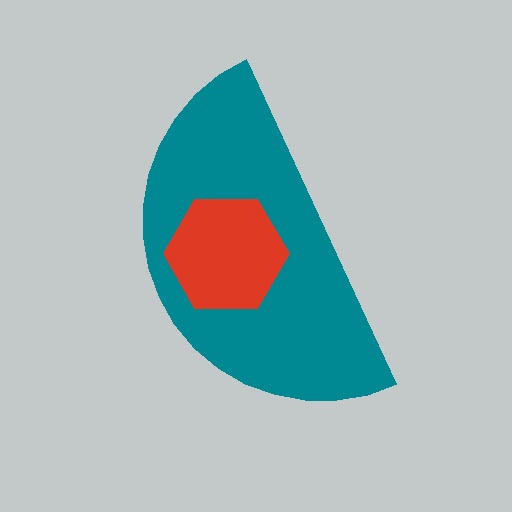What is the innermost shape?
The red hexagon.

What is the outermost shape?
The teal semicircle.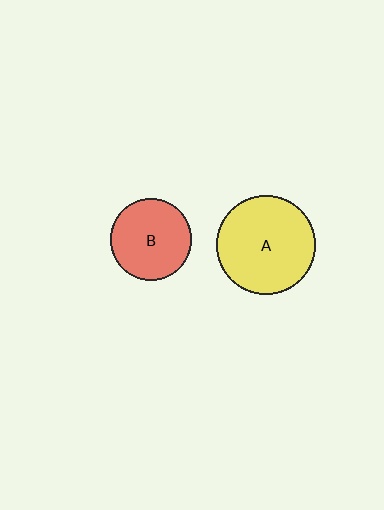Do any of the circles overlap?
No, none of the circles overlap.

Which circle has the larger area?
Circle A (yellow).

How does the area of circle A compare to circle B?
Approximately 1.5 times.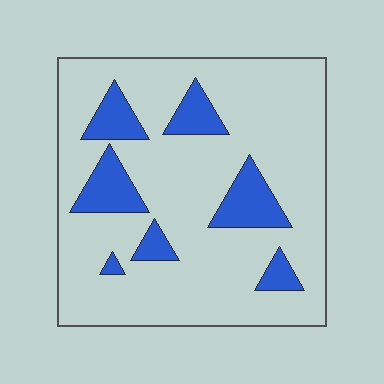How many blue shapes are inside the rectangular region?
7.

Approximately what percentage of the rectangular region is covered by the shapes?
Approximately 20%.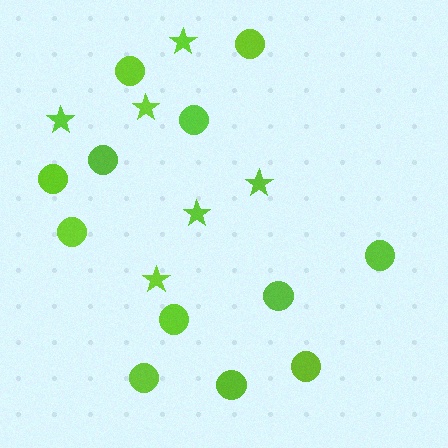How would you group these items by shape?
There are 2 groups: one group of circles (12) and one group of stars (6).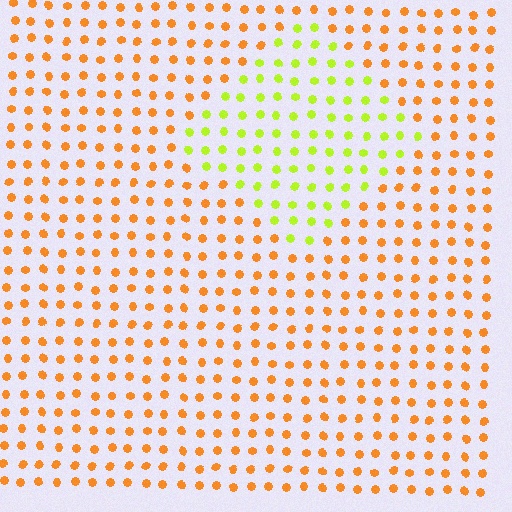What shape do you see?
I see a diamond.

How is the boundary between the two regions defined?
The boundary is defined purely by a slight shift in hue (about 51 degrees). Spacing, size, and orientation are identical on both sides.